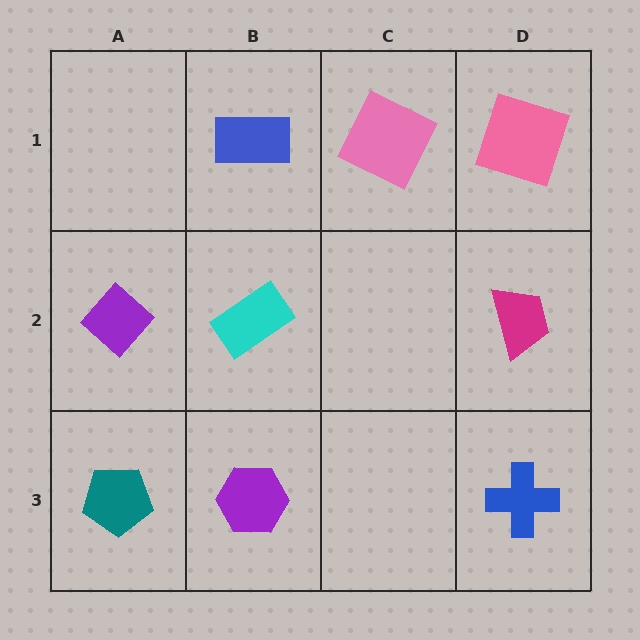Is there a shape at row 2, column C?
No, that cell is empty.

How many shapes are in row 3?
3 shapes.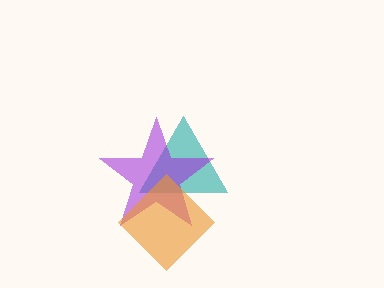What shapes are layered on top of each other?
The layered shapes are: a teal triangle, a purple star, an orange diamond.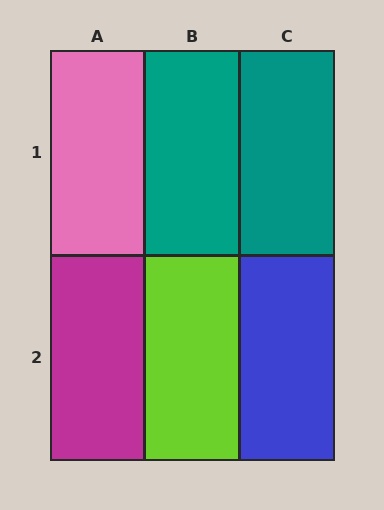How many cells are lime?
1 cell is lime.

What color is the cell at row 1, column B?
Teal.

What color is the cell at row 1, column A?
Pink.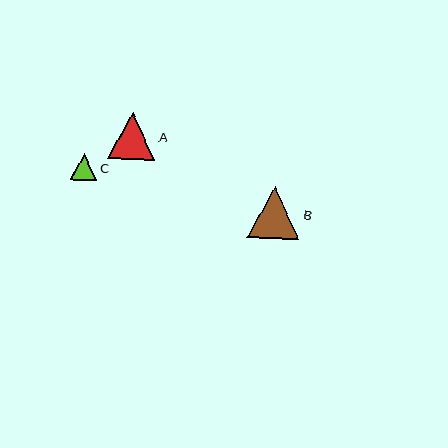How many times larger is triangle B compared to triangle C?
Triangle B is approximately 1.9 times the size of triangle C.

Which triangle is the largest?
Triangle B is the largest with a size of approximately 52 pixels.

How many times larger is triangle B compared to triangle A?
Triangle B is approximately 1.1 times the size of triangle A.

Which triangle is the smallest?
Triangle C is the smallest with a size of approximately 27 pixels.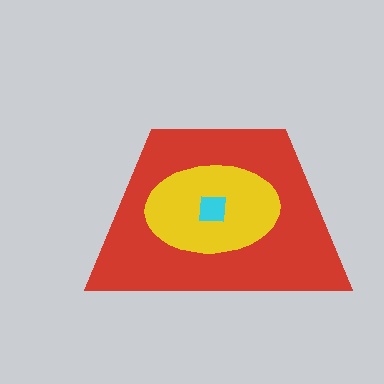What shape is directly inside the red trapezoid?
The yellow ellipse.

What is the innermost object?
The cyan square.